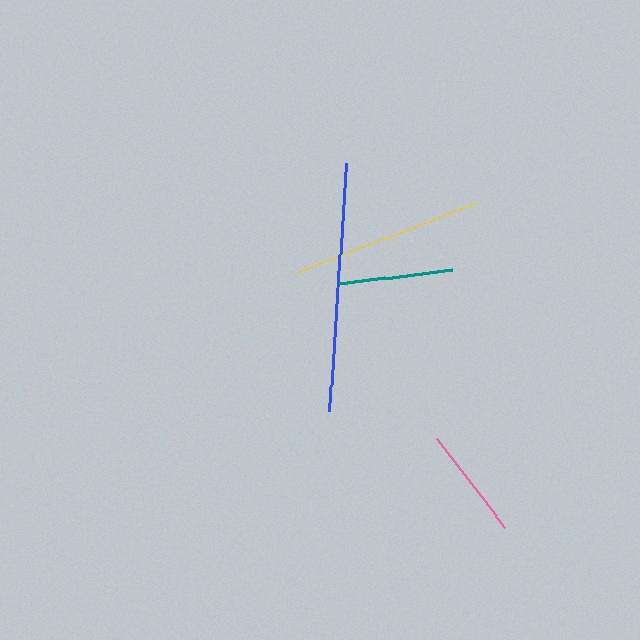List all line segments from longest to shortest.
From longest to shortest: blue, yellow, teal, pink.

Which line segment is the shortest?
The pink line is the shortest at approximately 113 pixels.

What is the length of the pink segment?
The pink segment is approximately 113 pixels long.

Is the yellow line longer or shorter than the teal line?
The yellow line is longer than the teal line.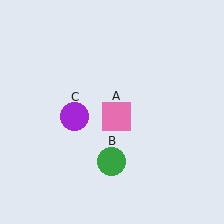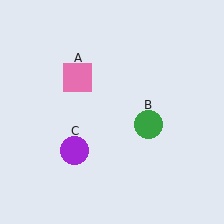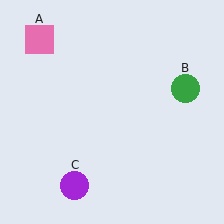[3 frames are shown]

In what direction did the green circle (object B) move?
The green circle (object B) moved up and to the right.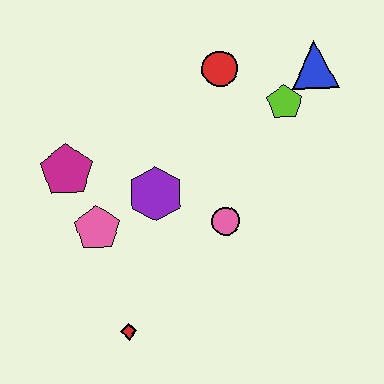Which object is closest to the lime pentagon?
The blue triangle is closest to the lime pentagon.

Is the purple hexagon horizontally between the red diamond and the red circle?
Yes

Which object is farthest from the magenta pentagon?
The blue triangle is farthest from the magenta pentagon.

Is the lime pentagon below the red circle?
Yes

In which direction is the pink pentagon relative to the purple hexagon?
The pink pentagon is to the left of the purple hexagon.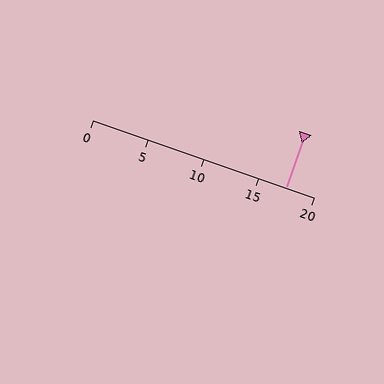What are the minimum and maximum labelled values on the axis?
The axis runs from 0 to 20.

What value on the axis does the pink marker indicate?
The marker indicates approximately 17.5.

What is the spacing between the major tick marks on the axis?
The major ticks are spaced 5 apart.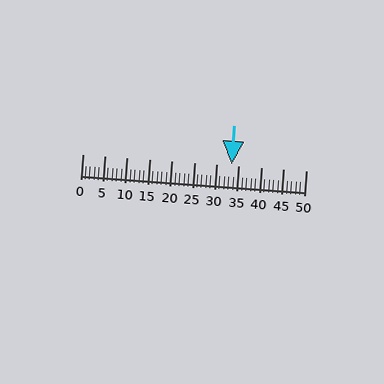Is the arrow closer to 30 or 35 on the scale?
The arrow is closer to 35.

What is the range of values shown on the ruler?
The ruler shows values from 0 to 50.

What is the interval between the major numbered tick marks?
The major tick marks are spaced 5 units apart.